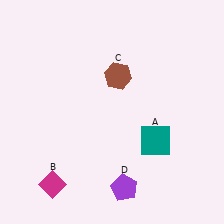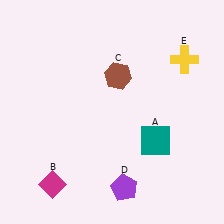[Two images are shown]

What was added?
A yellow cross (E) was added in Image 2.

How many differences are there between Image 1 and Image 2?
There is 1 difference between the two images.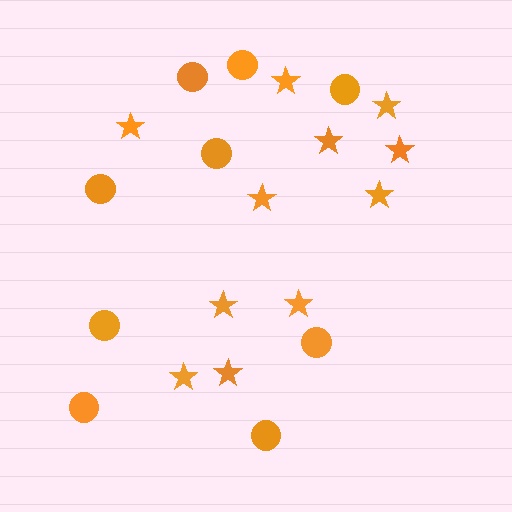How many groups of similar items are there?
There are 2 groups: one group of stars (11) and one group of circles (9).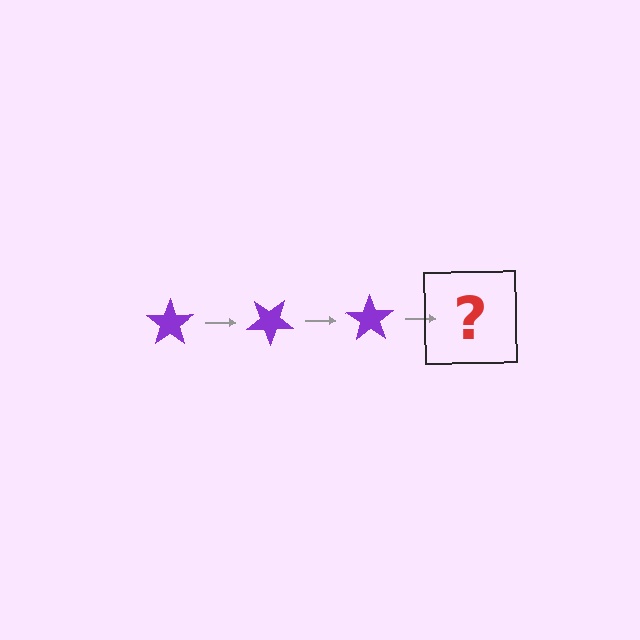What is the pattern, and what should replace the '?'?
The pattern is that the star rotates 35 degrees each step. The '?' should be a purple star rotated 105 degrees.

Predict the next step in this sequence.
The next step is a purple star rotated 105 degrees.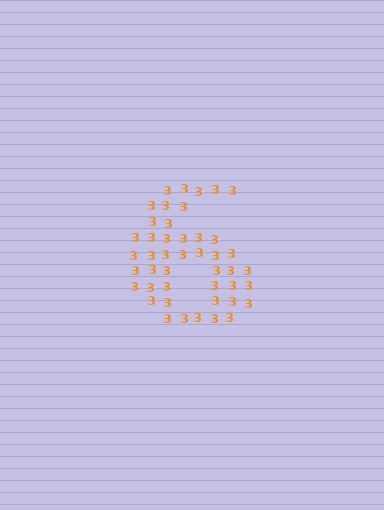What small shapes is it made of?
It is made of small digit 3's.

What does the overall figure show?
The overall figure shows the digit 6.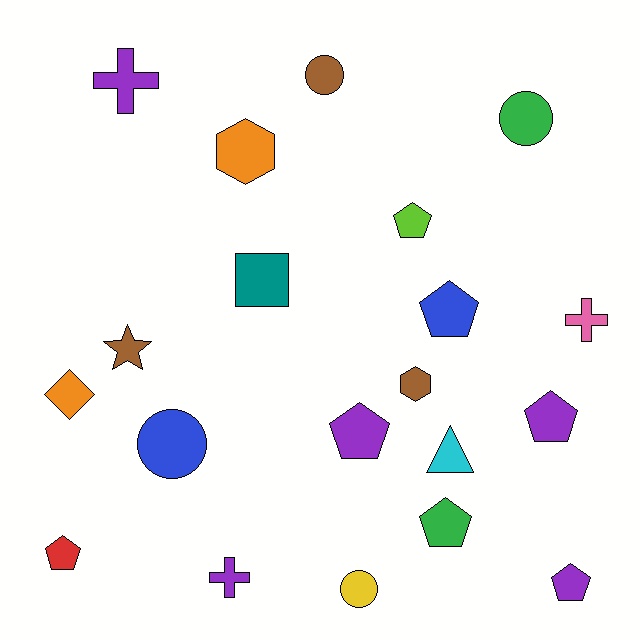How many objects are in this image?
There are 20 objects.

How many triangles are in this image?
There is 1 triangle.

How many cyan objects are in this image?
There is 1 cyan object.